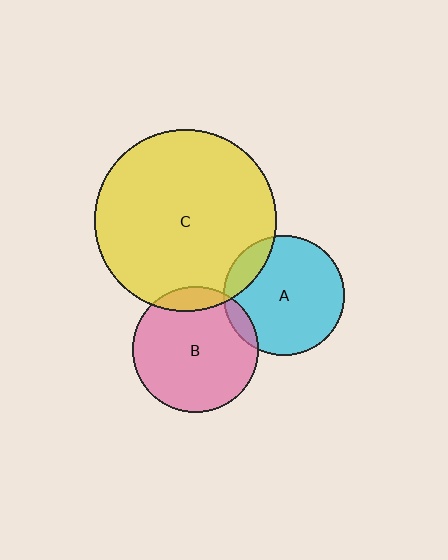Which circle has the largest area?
Circle C (yellow).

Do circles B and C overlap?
Yes.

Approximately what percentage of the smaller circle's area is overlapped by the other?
Approximately 10%.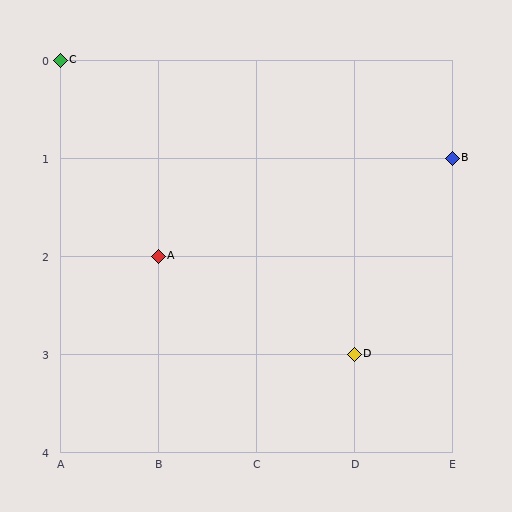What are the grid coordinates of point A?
Point A is at grid coordinates (B, 2).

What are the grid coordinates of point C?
Point C is at grid coordinates (A, 0).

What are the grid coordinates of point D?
Point D is at grid coordinates (D, 3).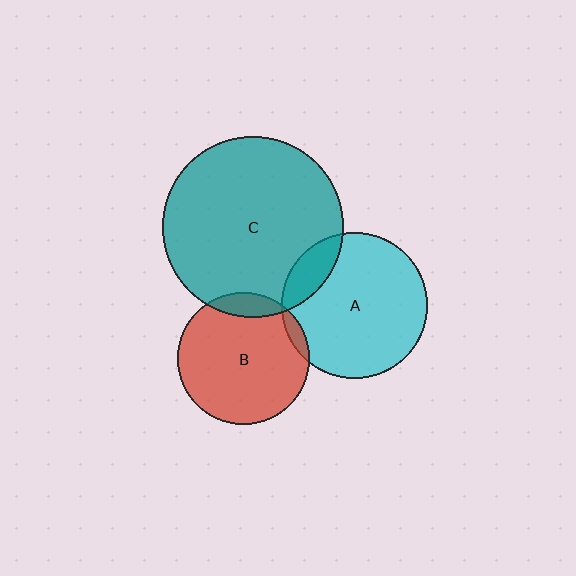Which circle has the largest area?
Circle C (teal).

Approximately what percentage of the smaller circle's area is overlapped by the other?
Approximately 10%.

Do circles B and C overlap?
Yes.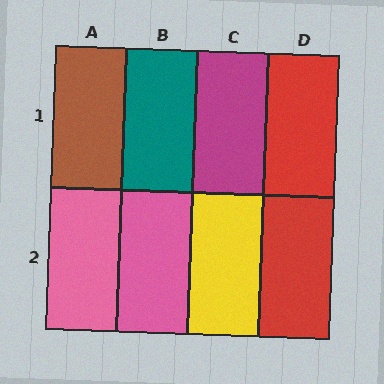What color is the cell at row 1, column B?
Teal.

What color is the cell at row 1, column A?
Brown.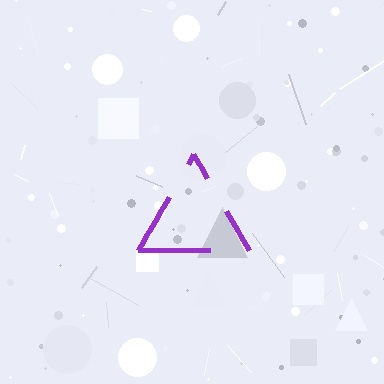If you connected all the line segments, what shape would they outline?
They would outline a triangle.